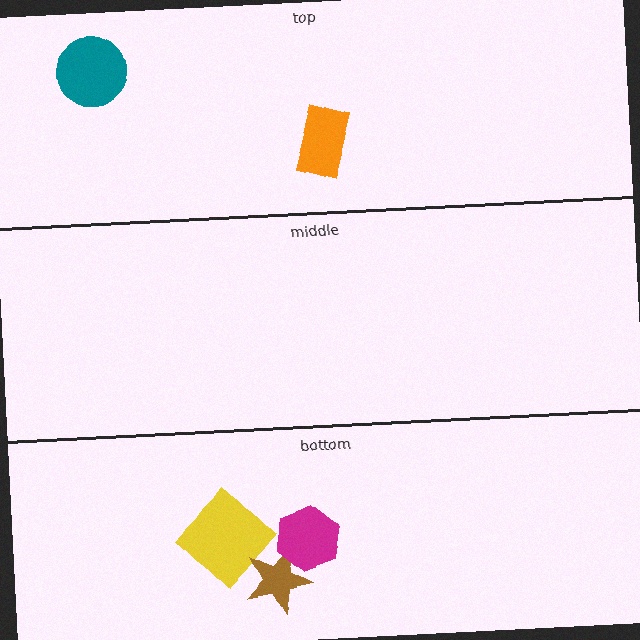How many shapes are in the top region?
2.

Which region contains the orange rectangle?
The top region.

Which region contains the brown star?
The bottom region.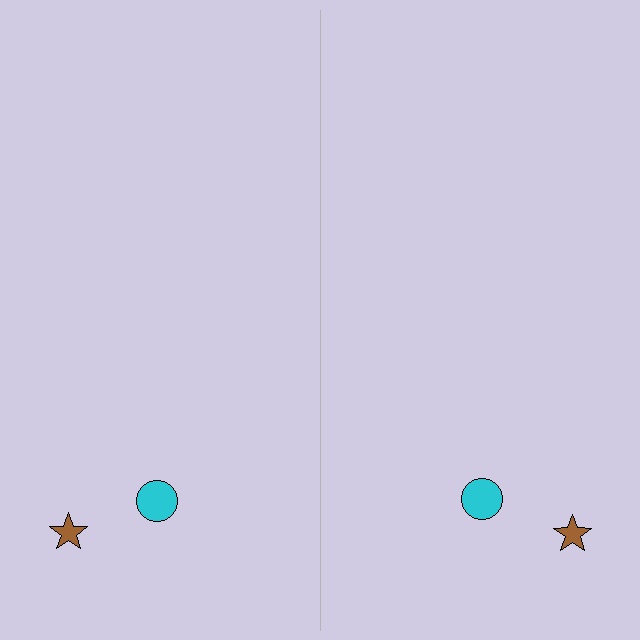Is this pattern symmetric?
Yes, this pattern has bilateral (reflection) symmetry.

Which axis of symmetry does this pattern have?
The pattern has a vertical axis of symmetry running through the center of the image.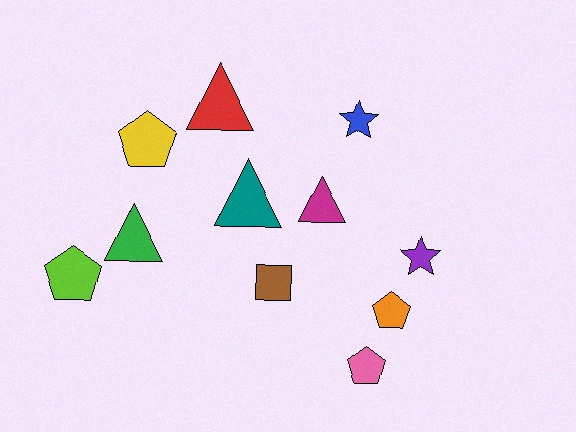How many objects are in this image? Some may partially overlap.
There are 11 objects.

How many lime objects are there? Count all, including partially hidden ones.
There is 1 lime object.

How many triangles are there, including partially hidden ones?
There are 4 triangles.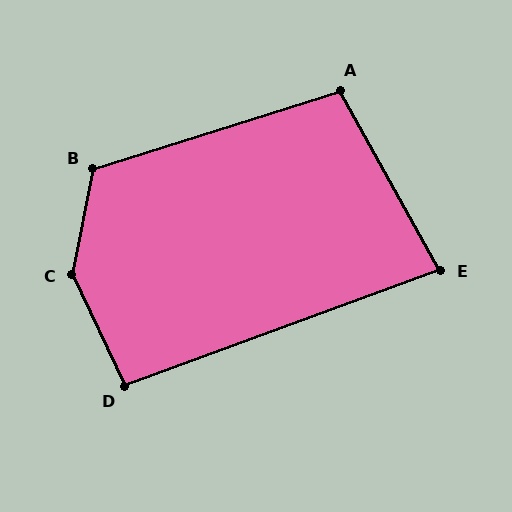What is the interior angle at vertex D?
Approximately 95 degrees (obtuse).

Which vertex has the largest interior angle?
C, at approximately 144 degrees.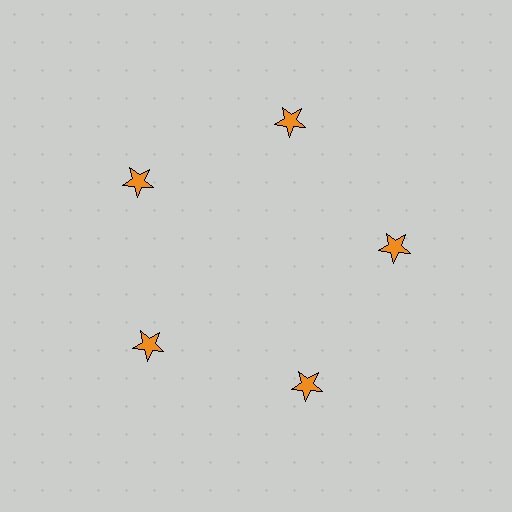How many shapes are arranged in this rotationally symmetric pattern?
There are 5 shapes, arranged in 5 groups of 1.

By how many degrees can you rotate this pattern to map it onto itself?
The pattern maps onto itself every 72 degrees of rotation.